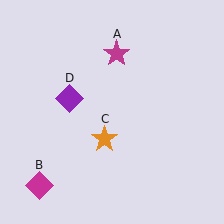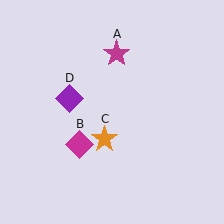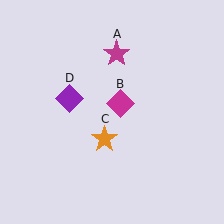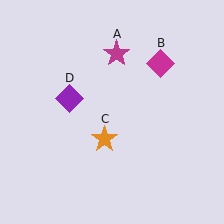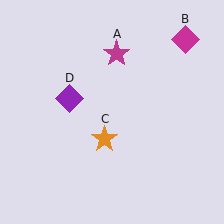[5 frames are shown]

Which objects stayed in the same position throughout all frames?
Magenta star (object A) and orange star (object C) and purple diamond (object D) remained stationary.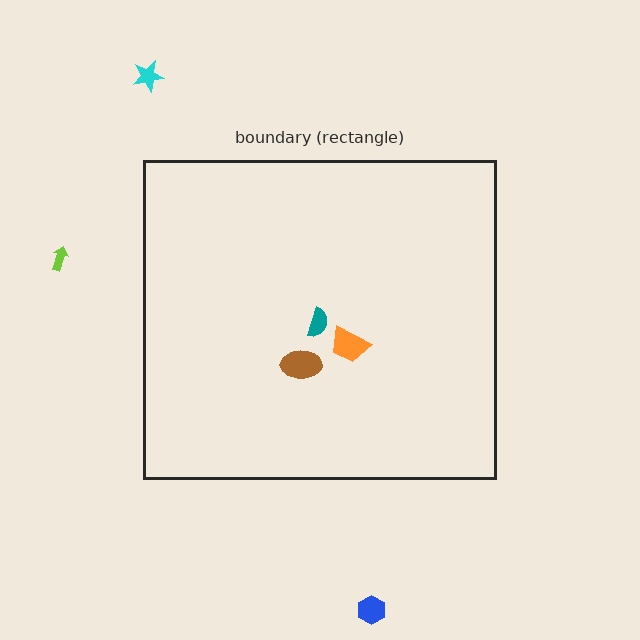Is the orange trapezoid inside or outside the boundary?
Inside.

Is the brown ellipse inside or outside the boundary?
Inside.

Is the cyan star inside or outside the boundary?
Outside.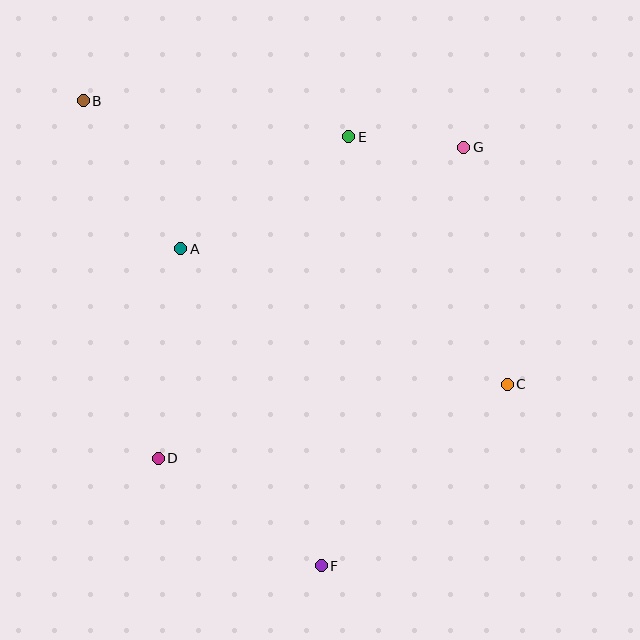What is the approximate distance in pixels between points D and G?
The distance between D and G is approximately 436 pixels.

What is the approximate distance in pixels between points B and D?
The distance between B and D is approximately 365 pixels.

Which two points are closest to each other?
Points E and G are closest to each other.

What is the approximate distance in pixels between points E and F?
The distance between E and F is approximately 430 pixels.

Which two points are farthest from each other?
Points B and F are farthest from each other.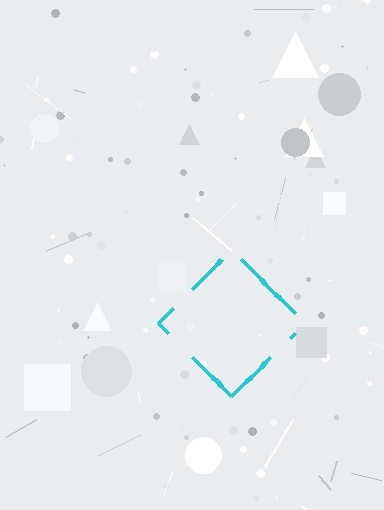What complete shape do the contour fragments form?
The contour fragments form a diamond.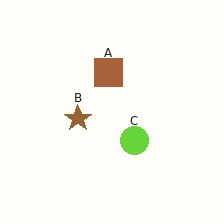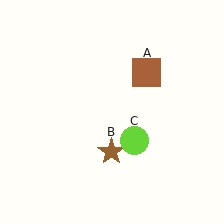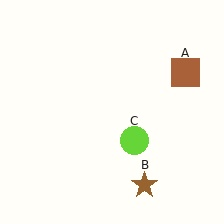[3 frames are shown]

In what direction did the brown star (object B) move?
The brown star (object B) moved down and to the right.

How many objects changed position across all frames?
2 objects changed position: brown square (object A), brown star (object B).